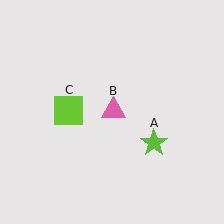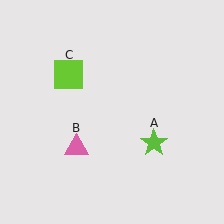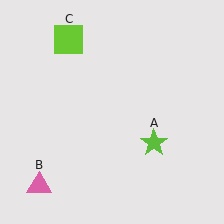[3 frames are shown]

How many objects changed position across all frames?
2 objects changed position: pink triangle (object B), lime square (object C).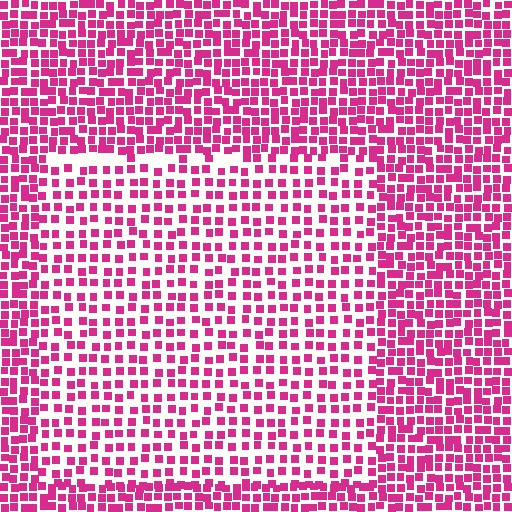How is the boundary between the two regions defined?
The boundary is defined by a change in element density (approximately 1.7x ratio). All elements are the same color, size, and shape.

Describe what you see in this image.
The image contains small magenta elements arranged at two different densities. A rectangle-shaped region is visible where the elements are less densely packed than the surrounding area.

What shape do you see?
I see a rectangle.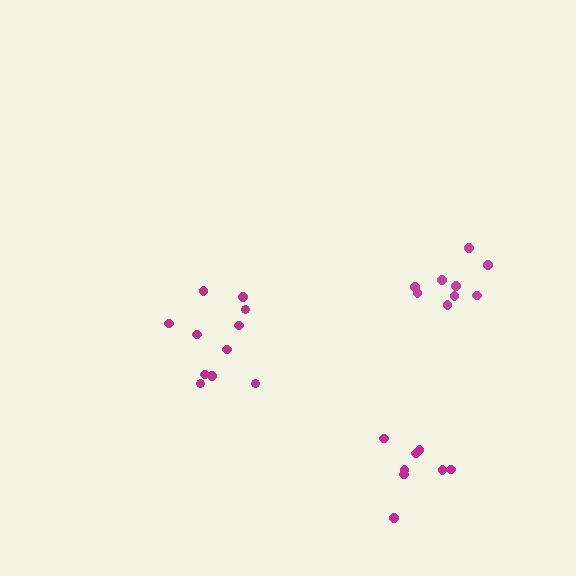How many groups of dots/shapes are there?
There are 3 groups.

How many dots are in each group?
Group 1: 8 dots, Group 2: 11 dots, Group 3: 9 dots (28 total).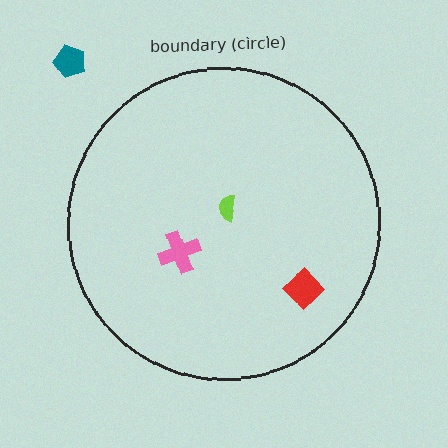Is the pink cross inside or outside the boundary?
Inside.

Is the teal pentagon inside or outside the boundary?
Outside.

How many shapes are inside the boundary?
3 inside, 1 outside.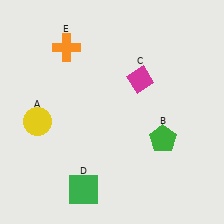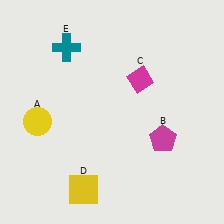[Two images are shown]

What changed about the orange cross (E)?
In Image 1, E is orange. In Image 2, it changed to teal.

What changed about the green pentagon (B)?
In Image 1, B is green. In Image 2, it changed to magenta.